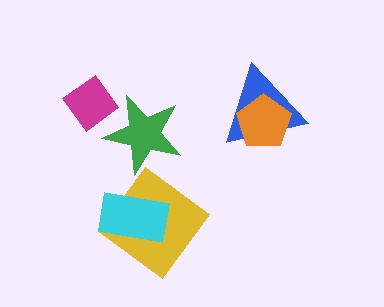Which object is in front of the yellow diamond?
The cyan rectangle is in front of the yellow diamond.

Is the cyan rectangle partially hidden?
No, no other shape covers it.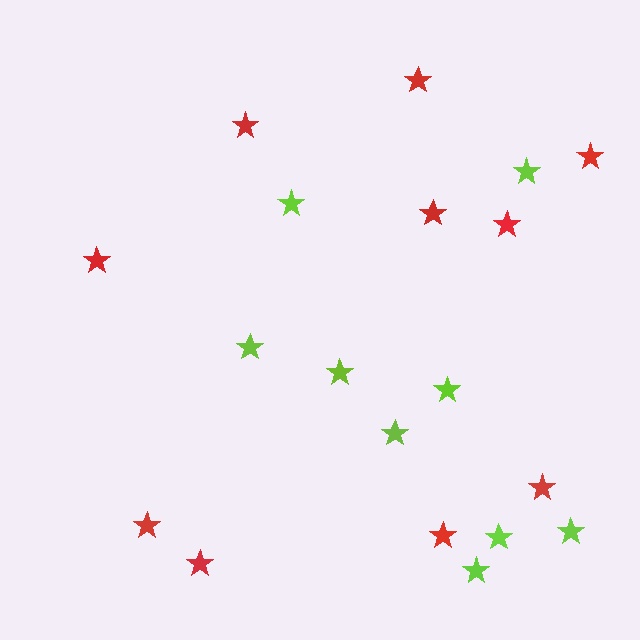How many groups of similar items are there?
There are 2 groups: one group of lime stars (9) and one group of red stars (10).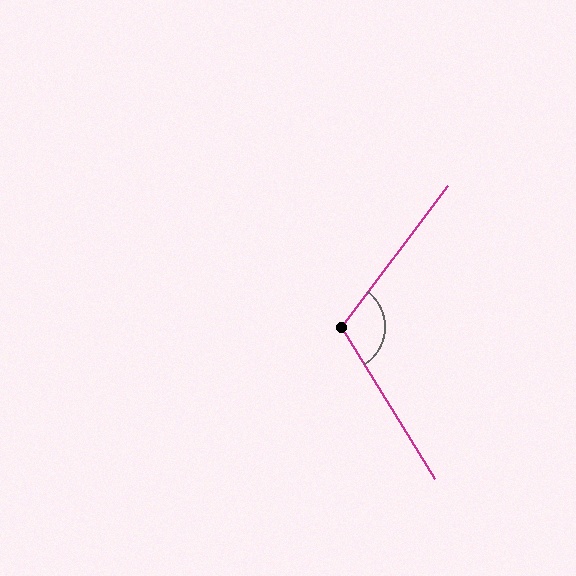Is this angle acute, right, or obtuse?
It is obtuse.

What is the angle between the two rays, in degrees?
Approximately 111 degrees.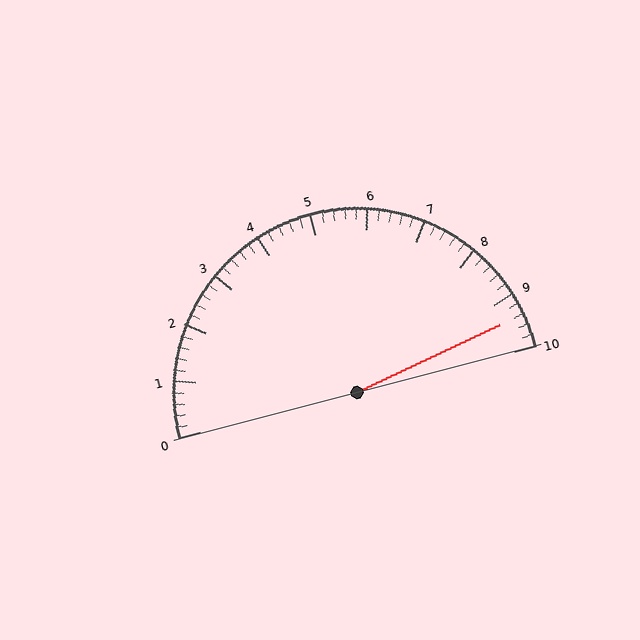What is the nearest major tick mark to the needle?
The nearest major tick mark is 9.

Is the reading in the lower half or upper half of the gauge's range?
The reading is in the upper half of the range (0 to 10).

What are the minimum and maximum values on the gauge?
The gauge ranges from 0 to 10.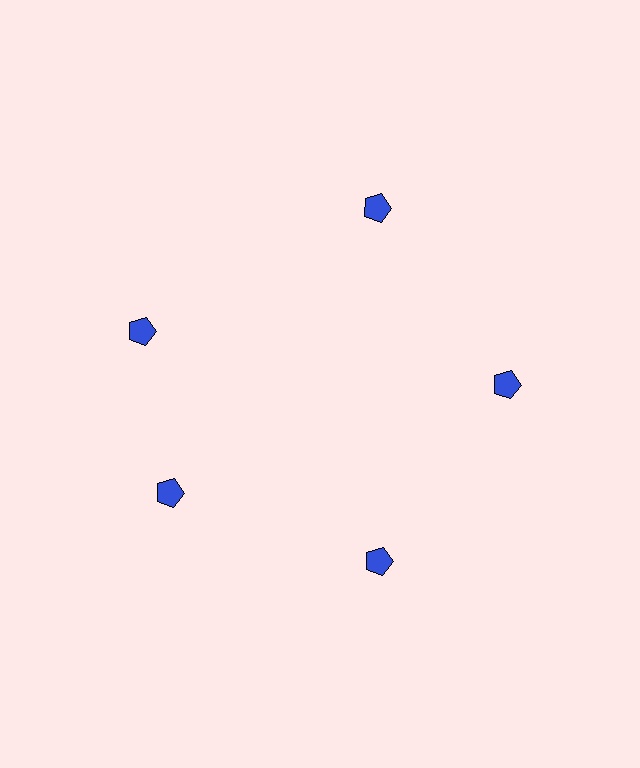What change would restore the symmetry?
The symmetry would be restored by rotating it back into even spacing with its neighbors so that all 5 pentagons sit at equal angles and equal distance from the center.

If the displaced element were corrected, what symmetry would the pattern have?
It would have 5-fold rotational symmetry — the pattern would map onto itself every 72 degrees.